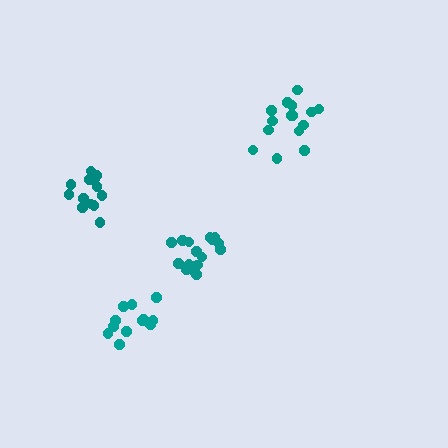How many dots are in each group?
Group 1: 12 dots, Group 2: 14 dots, Group 3: 17 dots, Group 4: 15 dots (58 total).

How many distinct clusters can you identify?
There are 4 distinct clusters.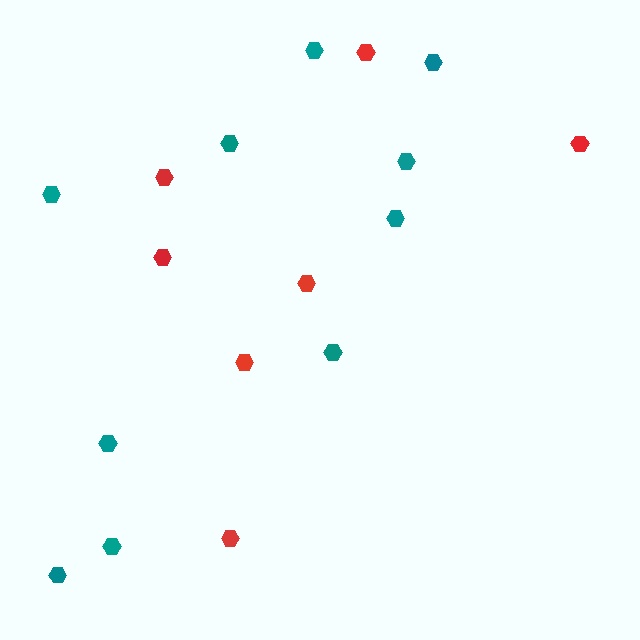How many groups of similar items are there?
There are 2 groups: one group of red hexagons (7) and one group of teal hexagons (10).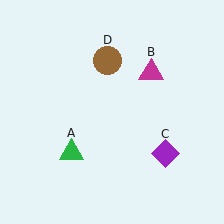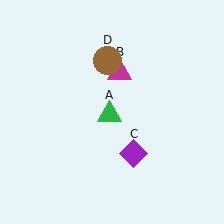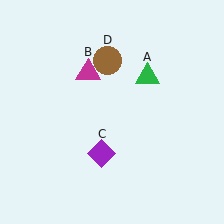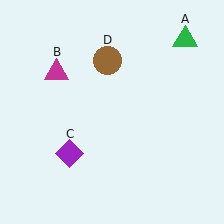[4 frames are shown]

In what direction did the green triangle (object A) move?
The green triangle (object A) moved up and to the right.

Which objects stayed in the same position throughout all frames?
Brown circle (object D) remained stationary.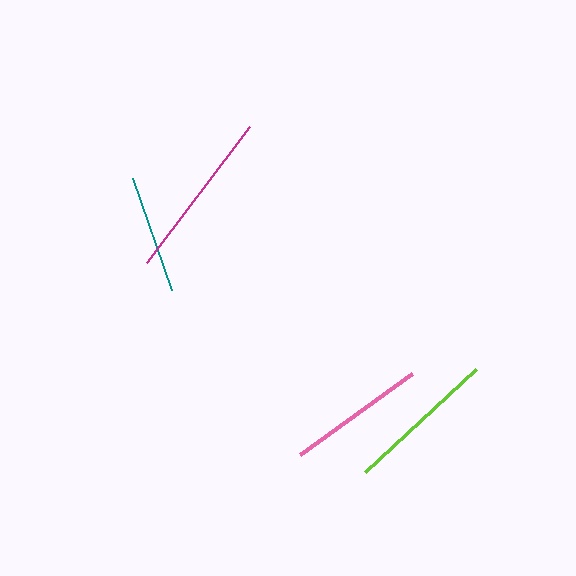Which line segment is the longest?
The magenta line is the longest at approximately 171 pixels.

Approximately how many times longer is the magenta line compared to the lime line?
The magenta line is approximately 1.1 times the length of the lime line.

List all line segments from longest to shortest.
From longest to shortest: magenta, lime, pink, teal.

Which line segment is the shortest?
The teal line is the shortest at approximately 118 pixels.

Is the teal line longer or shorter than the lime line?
The lime line is longer than the teal line.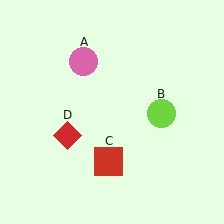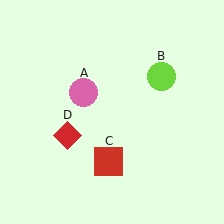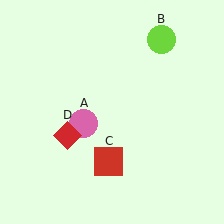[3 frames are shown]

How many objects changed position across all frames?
2 objects changed position: pink circle (object A), lime circle (object B).